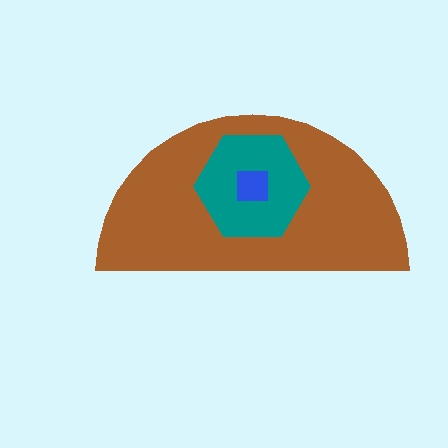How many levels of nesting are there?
3.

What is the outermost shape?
The brown semicircle.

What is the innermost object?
The blue square.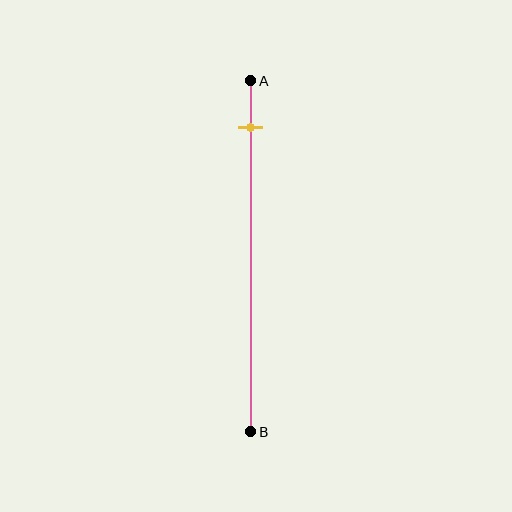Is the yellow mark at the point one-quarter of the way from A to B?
No, the mark is at about 15% from A, not at the 25% one-quarter point.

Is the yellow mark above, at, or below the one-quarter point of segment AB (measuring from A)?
The yellow mark is above the one-quarter point of segment AB.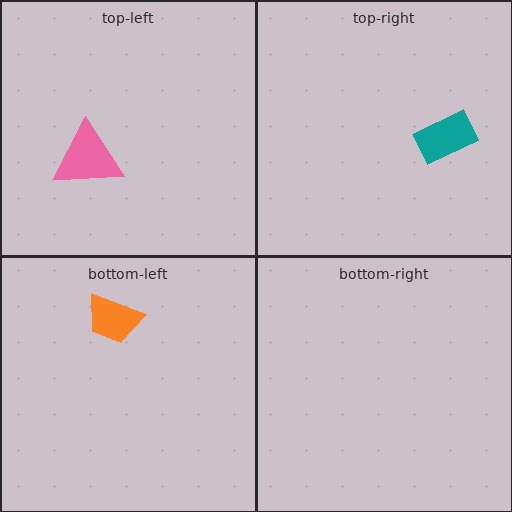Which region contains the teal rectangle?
The top-right region.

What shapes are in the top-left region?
The pink triangle.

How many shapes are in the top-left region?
1.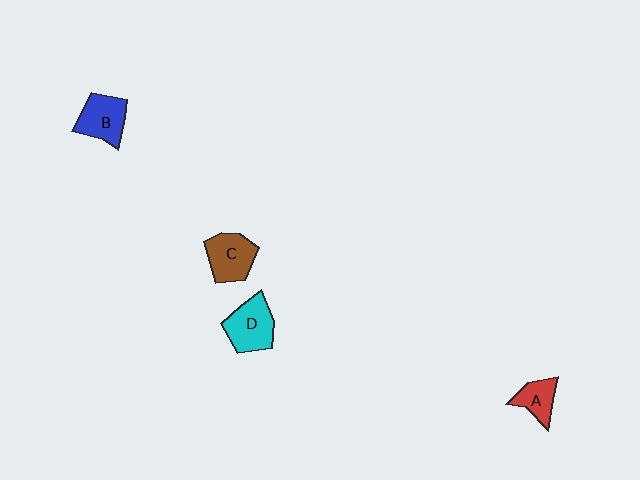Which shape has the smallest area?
Shape A (red).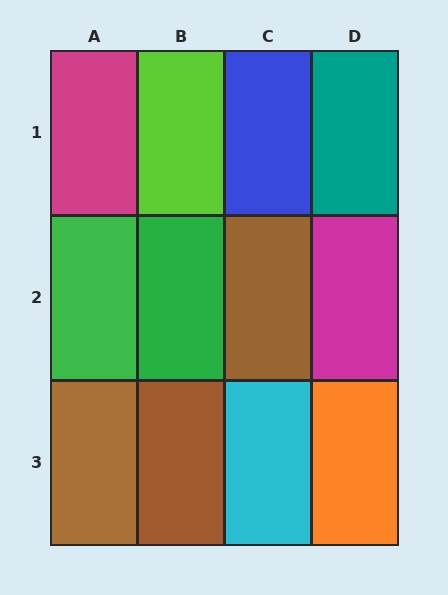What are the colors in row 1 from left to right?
Magenta, lime, blue, teal.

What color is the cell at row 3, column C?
Cyan.